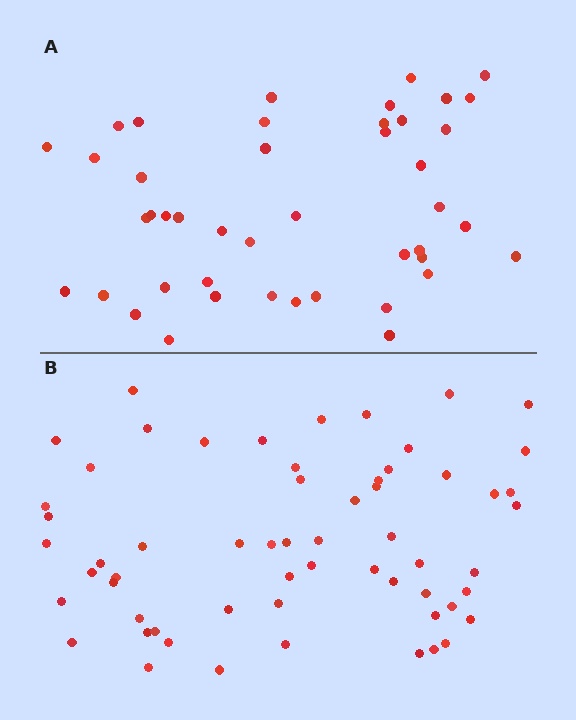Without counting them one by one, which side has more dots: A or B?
Region B (the bottom region) has more dots.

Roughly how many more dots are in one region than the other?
Region B has approximately 15 more dots than region A.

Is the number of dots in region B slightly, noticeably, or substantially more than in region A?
Region B has noticeably more, but not dramatically so. The ratio is roughly 1.4 to 1.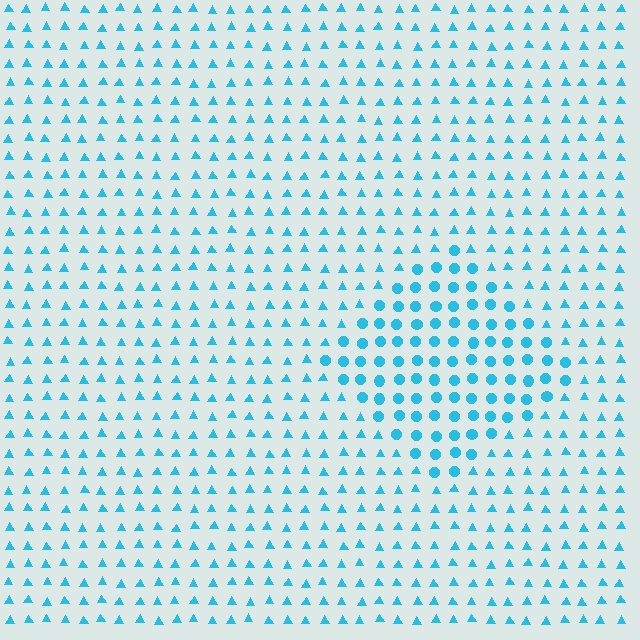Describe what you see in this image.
The image is filled with small cyan elements arranged in a uniform grid. A diamond-shaped region contains circles, while the surrounding area contains triangles. The boundary is defined purely by the change in element shape.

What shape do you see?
I see a diamond.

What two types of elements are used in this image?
The image uses circles inside the diamond region and triangles outside it.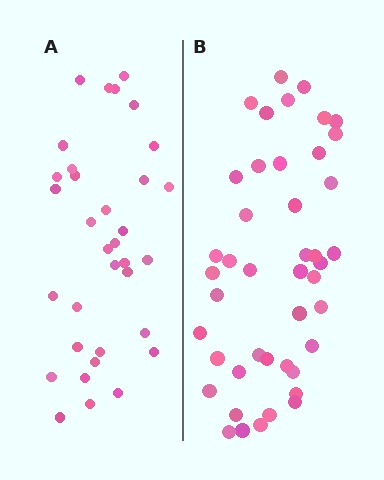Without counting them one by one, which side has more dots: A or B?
Region B (the right region) has more dots.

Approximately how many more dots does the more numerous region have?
Region B has roughly 10 or so more dots than region A.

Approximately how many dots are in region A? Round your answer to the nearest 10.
About 30 dots. (The exact count is 34, which rounds to 30.)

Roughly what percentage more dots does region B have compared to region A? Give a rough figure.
About 30% more.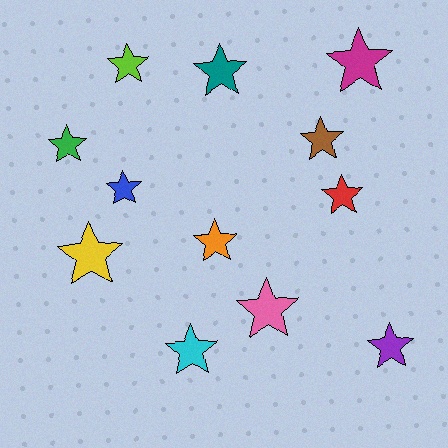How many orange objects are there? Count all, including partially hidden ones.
There is 1 orange object.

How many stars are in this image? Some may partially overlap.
There are 12 stars.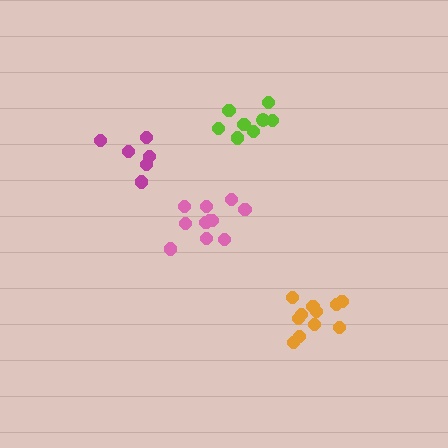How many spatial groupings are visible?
There are 4 spatial groupings.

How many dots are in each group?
Group 1: 11 dots, Group 2: 11 dots, Group 3: 8 dots, Group 4: 6 dots (36 total).